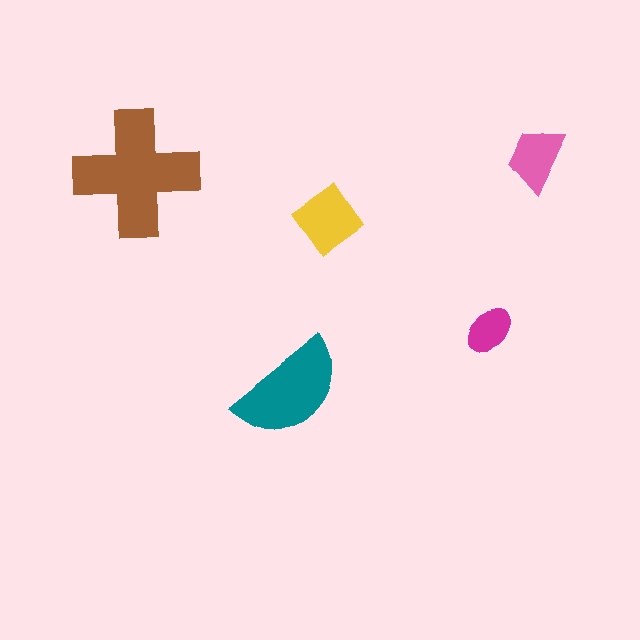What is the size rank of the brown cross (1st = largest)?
1st.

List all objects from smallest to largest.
The magenta ellipse, the pink trapezoid, the yellow diamond, the teal semicircle, the brown cross.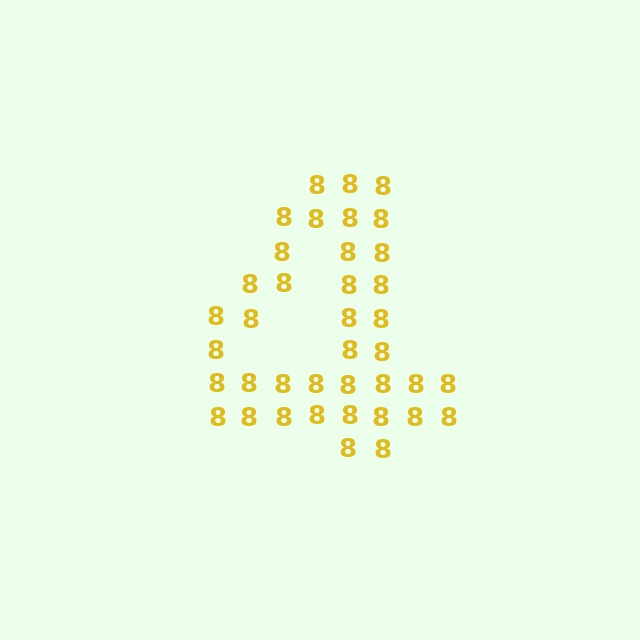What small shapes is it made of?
It is made of small digit 8's.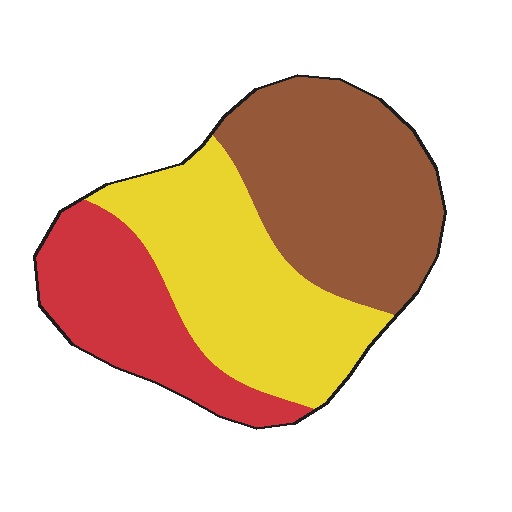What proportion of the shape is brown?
Brown takes up between a quarter and a half of the shape.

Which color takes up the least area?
Red, at roughly 25%.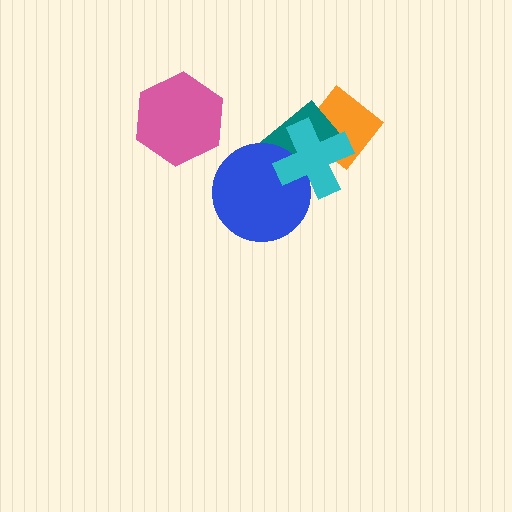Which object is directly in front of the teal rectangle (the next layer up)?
The blue circle is directly in front of the teal rectangle.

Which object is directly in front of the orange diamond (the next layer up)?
The teal rectangle is directly in front of the orange diamond.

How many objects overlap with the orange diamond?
2 objects overlap with the orange diamond.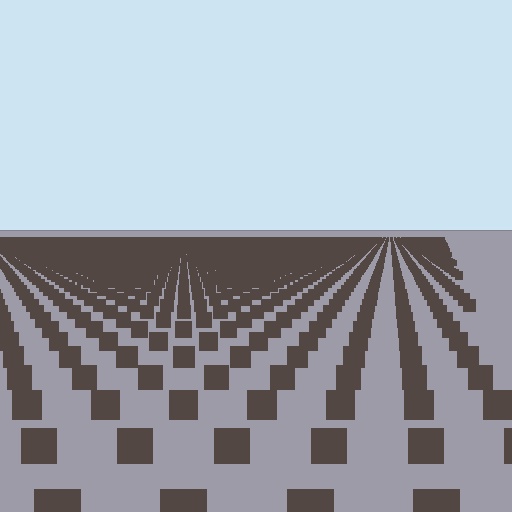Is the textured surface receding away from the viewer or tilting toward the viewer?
The surface is receding away from the viewer. Texture elements get smaller and denser toward the top.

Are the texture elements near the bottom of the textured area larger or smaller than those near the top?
Larger. Near the bottom, elements are closer to the viewer and appear at a bigger on-screen size.